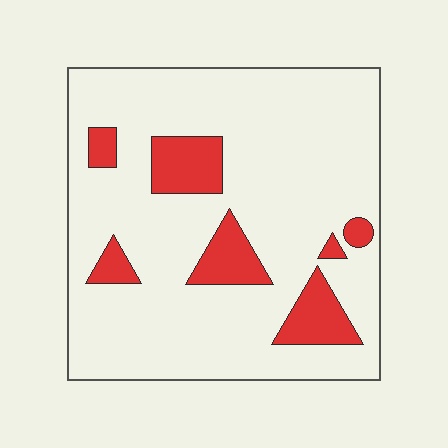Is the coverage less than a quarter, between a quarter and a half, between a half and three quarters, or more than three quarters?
Less than a quarter.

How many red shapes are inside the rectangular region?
7.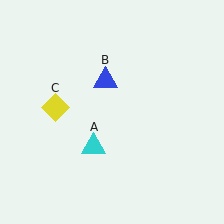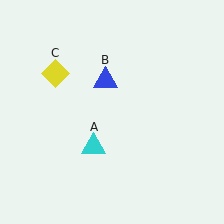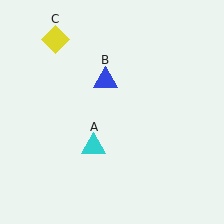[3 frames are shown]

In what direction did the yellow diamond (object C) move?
The yellow diamond (object C) moved up.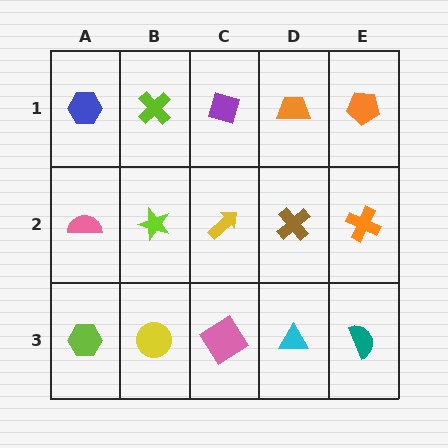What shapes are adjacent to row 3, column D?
A brown cross (row 2, column D), a pink diamond (row 3, column C), a teal semicircle (row 3, column E).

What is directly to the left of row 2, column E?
A brown cross.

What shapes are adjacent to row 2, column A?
A blue hexagon (row 1, column A), a lime hexagon (row 3, column A), a lime star (row 2, column B).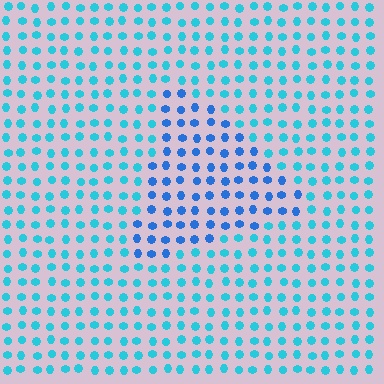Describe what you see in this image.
The image is filled with small cyan elements in a uniform arrangement. A triangle-shaped region is visible where the elements are tinted to a slightly different hue, forming a subtle color boundary.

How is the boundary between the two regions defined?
The boundary is defined purely by a slight shift in hue (about 30 degrees). Spacing, size, and orientation are identical on both sides.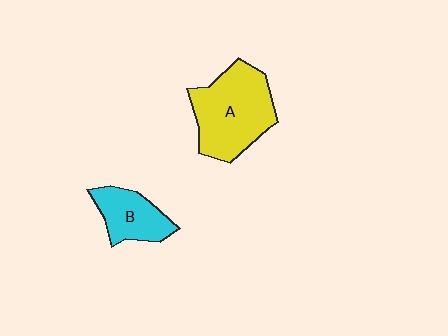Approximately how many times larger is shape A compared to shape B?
Approximately 1.8 times.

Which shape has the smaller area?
Shape B (cyan).